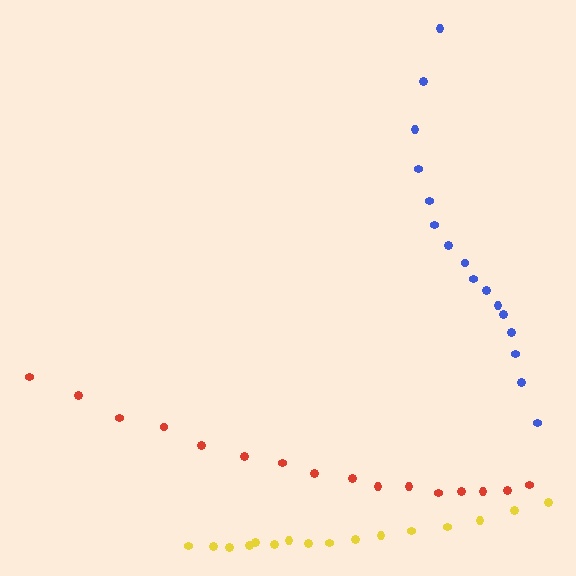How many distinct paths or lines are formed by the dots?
There are 3 distinct paths.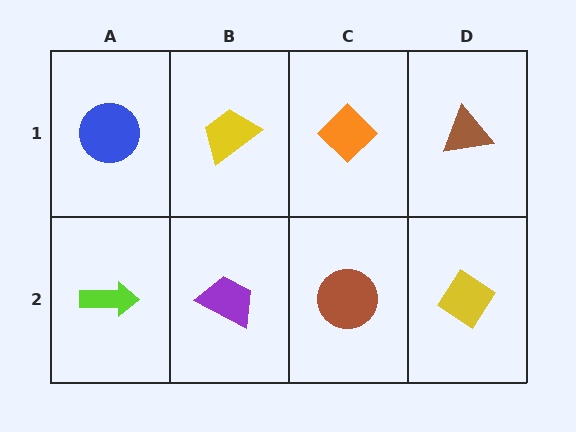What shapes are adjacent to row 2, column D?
A brown triangle (row 1, column D), a brown circle (row 2, column C).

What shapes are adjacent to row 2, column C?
An orange diamond (row 1, column C), a purple trapezoid (row 2, column B), a yellow diamond (row 2, column D).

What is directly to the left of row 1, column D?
An orange diamond.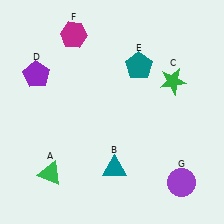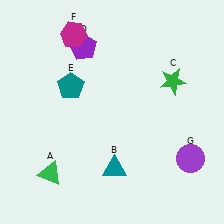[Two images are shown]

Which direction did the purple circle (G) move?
The purple circle (G) moved up.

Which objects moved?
The objects that moved are: the purple pentagon (D), the teal pentagon (E), the purple circle (G).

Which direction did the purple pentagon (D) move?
The purple pentagon (D) moved right.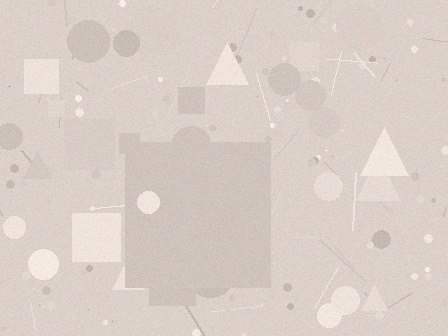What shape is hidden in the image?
A square is hidden in the image.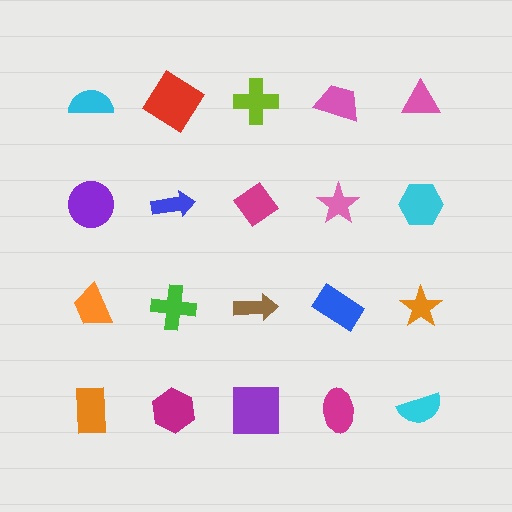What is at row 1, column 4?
A pink trapezoid.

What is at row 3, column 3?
A brown arrow.